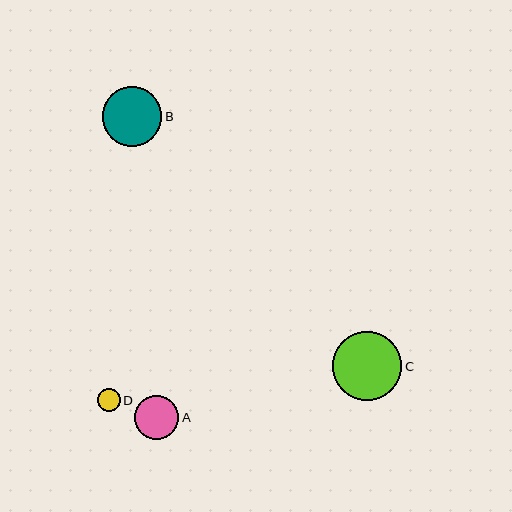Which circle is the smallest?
Circle D is the smallest with a size of approximately 23 pixels.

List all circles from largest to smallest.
From largest to smallest: C, B, A, D.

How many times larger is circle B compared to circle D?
Circle B is approximately 2.6 times the size of circle D.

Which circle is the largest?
Circle C is the largest with a size of approximately 69 pixels.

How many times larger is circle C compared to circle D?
Circle C is approximately 3.0 times the size of circle D.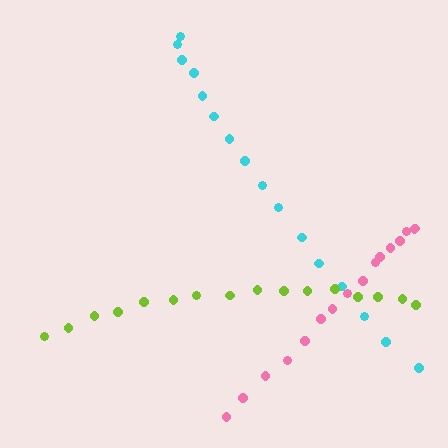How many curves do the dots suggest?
There are 3 distinct paths.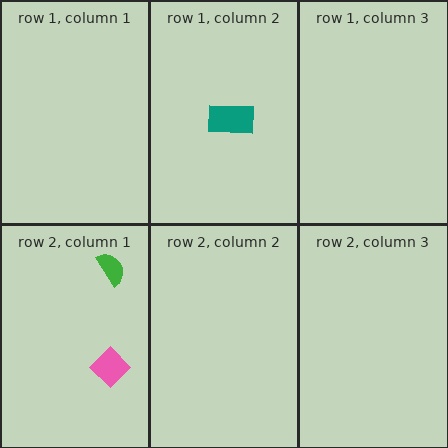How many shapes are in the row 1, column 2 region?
1.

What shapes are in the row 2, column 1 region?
The pink diamond, the green semicircle.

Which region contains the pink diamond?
The row 2, column 1 region.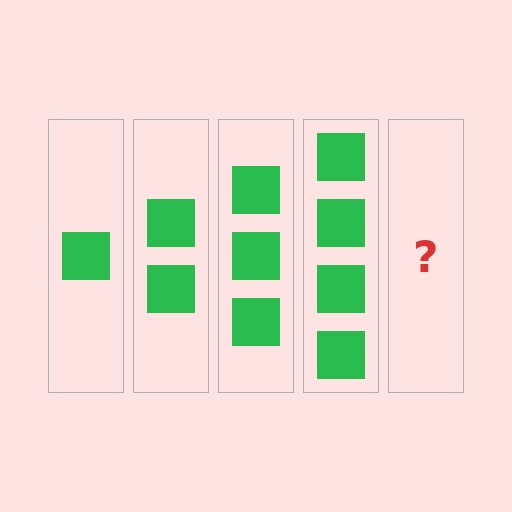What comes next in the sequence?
The next element should be 5 squares.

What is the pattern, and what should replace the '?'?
The pattern is that each step adds one more square. The '?' should be 5 squares.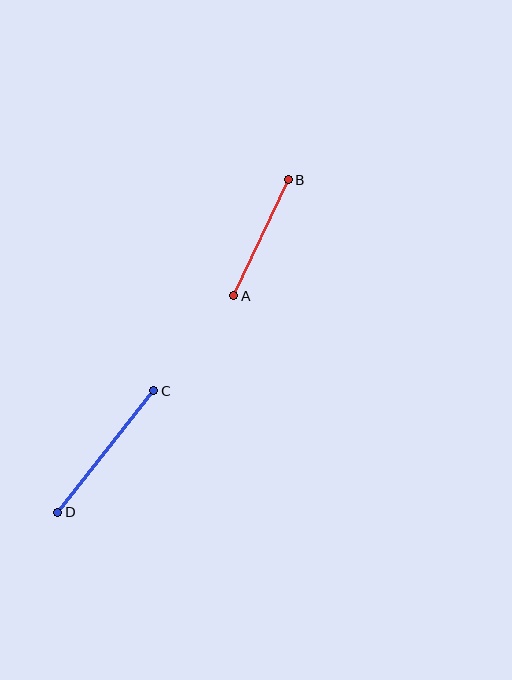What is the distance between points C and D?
The distance is approximately 155 pixels.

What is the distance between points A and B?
The distance is approximately 128 pixels.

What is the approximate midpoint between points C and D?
The midpoint is at approximately (106, 452) pixels.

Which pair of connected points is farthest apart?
Points C and D are farthest apart.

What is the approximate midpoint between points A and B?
The midpoint is at approximately (261, 238) pixels.